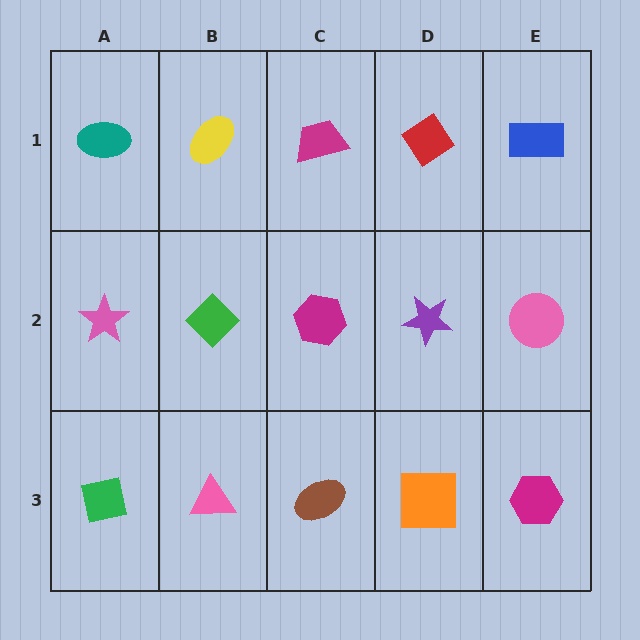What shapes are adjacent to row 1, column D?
A purple star (row 2, column D), a magenta trapezoid (row 1, column C), a blue rectangle (row 1, column E).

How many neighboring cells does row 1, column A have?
2.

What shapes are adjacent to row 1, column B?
A green diamond (row 2, column B), a teal ellipse (row 1, column A), a magenta trapezoid (row 1, column C).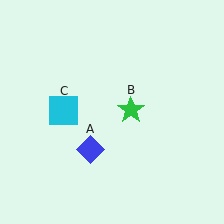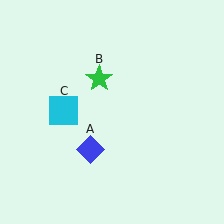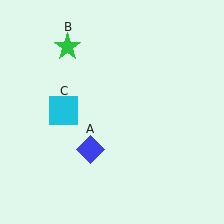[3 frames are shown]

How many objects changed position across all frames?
1 object changed position: green star (object B).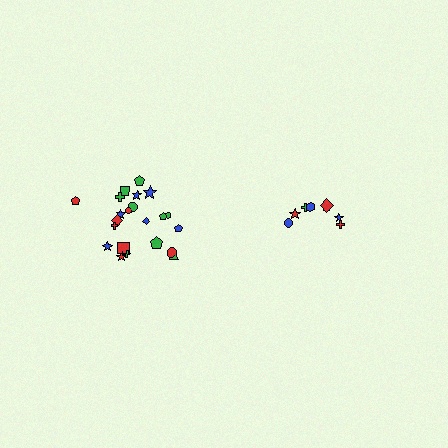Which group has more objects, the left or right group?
The left group.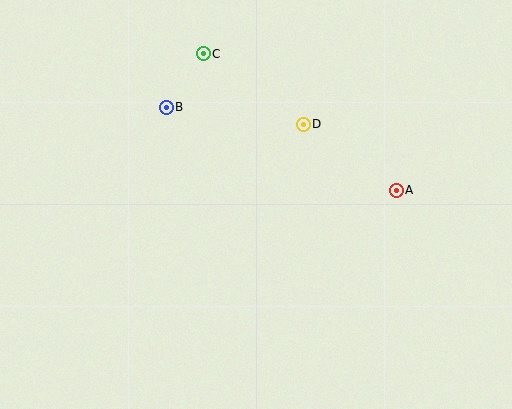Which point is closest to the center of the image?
Point D at (303, 124) is closest to the center.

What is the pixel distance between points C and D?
The distance between C and D is 123 pixels.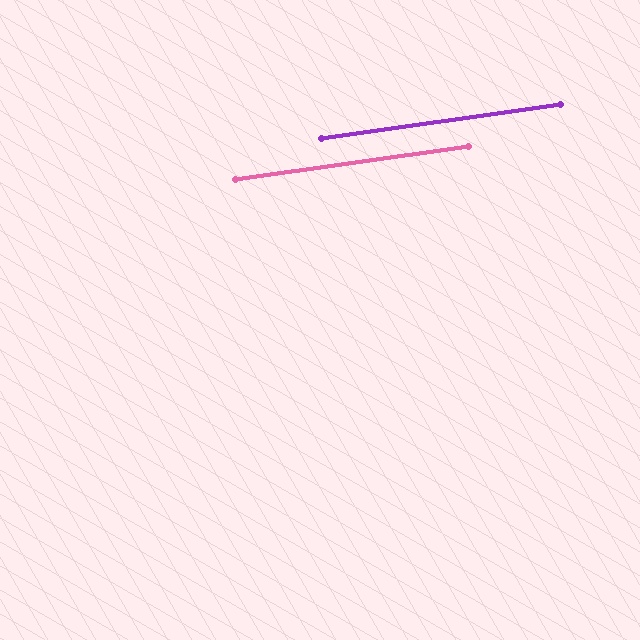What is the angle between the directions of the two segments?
Approximately 0 degrees.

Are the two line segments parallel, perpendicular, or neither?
Parallel — their directions differ by only 0.1°.